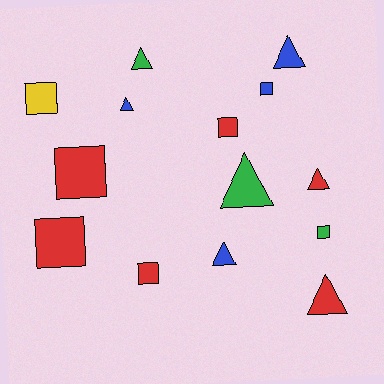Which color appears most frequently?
Red, with 6 objects.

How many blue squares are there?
There is 1 blue square.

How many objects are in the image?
There are 14 objects.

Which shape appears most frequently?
Triangle, with 7 objects.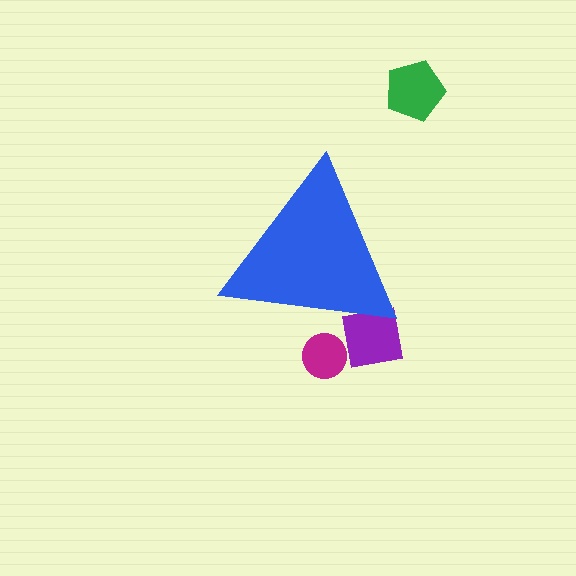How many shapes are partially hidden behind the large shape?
2 shapes are partially hidden.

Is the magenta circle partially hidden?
Yes, the magenta circle is partially hidden behind the blue triangle.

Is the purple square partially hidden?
Yes, the purple square is partially hidden behind the blue triangle.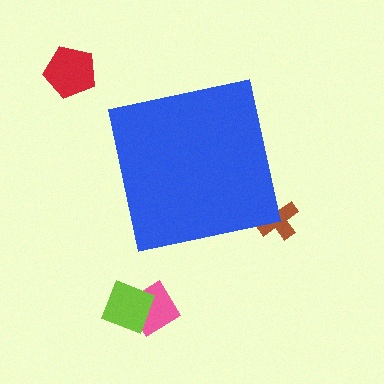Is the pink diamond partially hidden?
No, the pink diamond is fully visible.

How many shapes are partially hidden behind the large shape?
1 shape is partially hidden.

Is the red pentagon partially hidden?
No, the red pentagon is fully visible.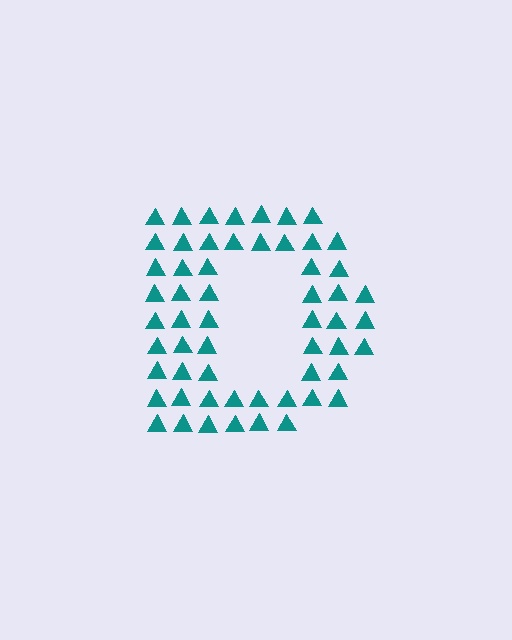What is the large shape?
The large shape is the letter D.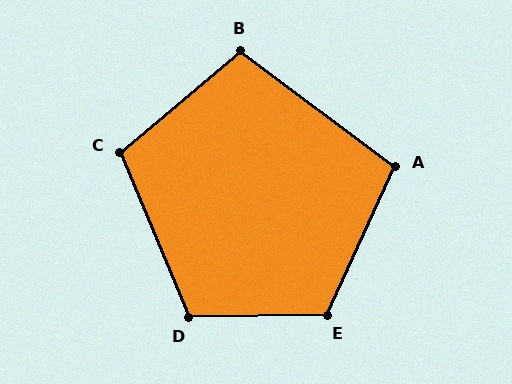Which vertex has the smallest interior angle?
A, at approximately 102 degrees.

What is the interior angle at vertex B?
Approximately 103 degrees (obtuse).